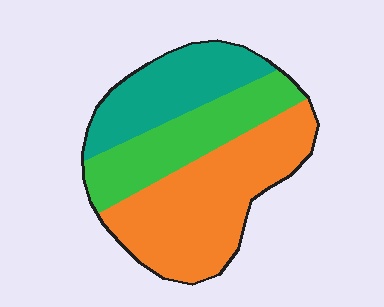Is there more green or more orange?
Orange.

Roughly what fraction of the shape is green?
Green covers roughly 30% of the shape.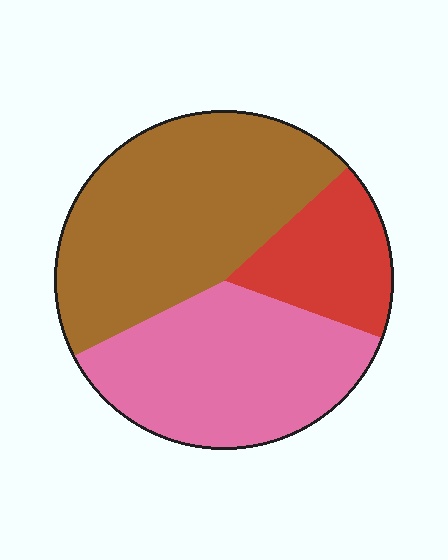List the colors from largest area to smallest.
From largest to smallest: brown, pink, red.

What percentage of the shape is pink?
Pink covers roughly 35% of the shape.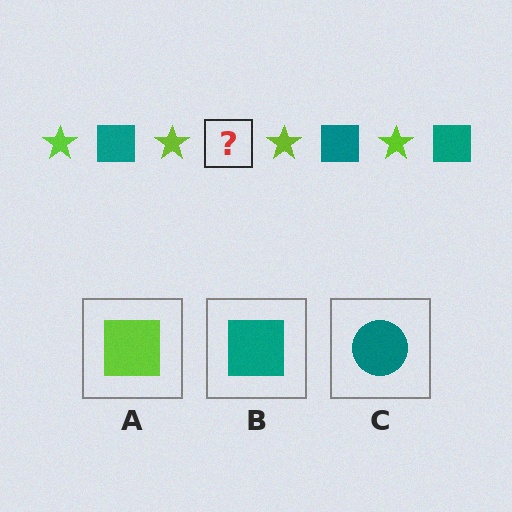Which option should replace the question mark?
Option B.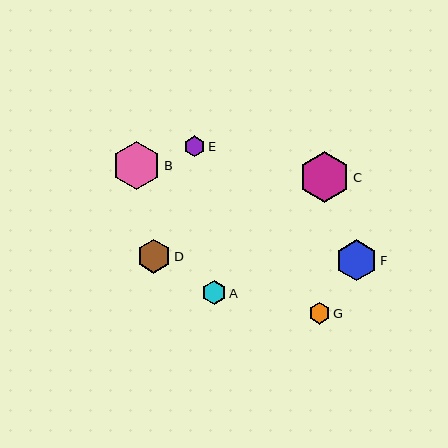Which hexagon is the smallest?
Hexagon E is the smallest with a size of approximately 21 pixels.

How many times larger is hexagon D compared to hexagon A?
Hexagon D is approximately 1.4 times the size of hexagon A.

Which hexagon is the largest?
Hexagon C is the largest with a size of approximately 51 pixels.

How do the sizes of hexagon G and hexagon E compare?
Hexagon G and hexagon E are approximately the same size.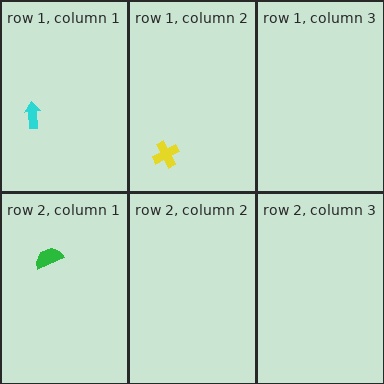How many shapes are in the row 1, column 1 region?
1.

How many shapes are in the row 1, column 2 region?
1.